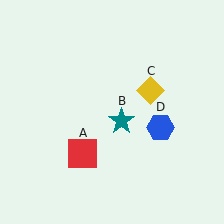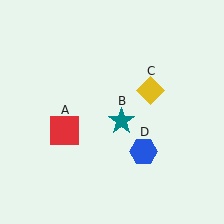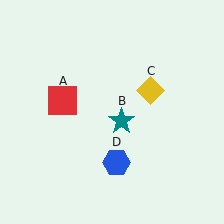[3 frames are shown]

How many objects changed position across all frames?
2 objects changed position: red square (object A), blue hexagon (object D).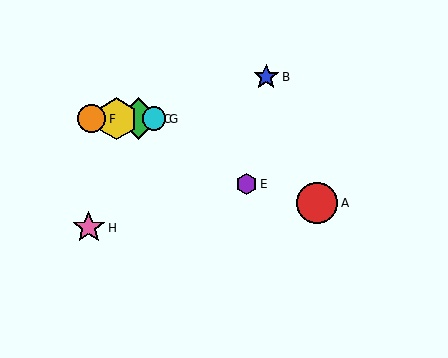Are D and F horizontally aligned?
Yes, both are at y≈119.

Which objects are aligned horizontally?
Objects C, D, F, G are aligned horizontally.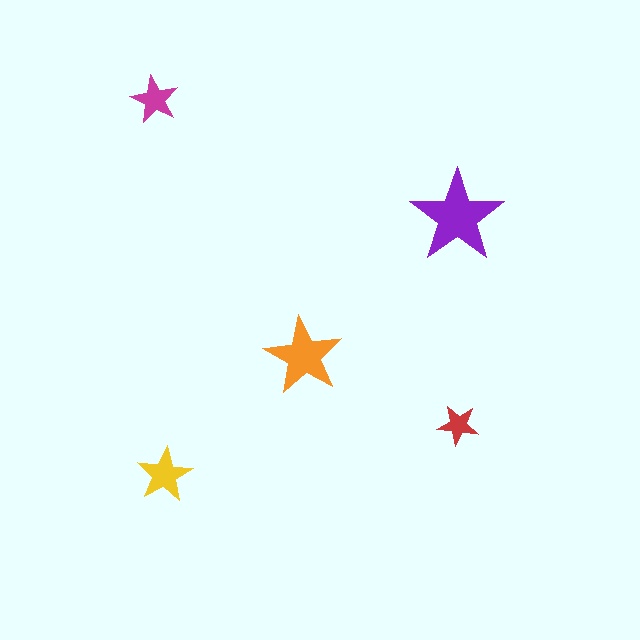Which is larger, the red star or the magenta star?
The magenta one.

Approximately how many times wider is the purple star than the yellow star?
About 1.5 times wider.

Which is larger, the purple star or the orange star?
The purple one.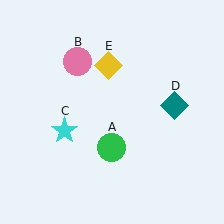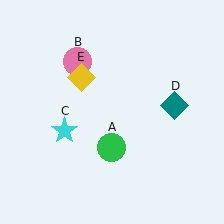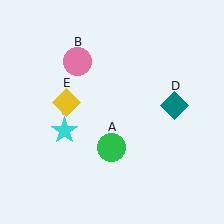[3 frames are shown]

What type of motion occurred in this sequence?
The yellow diamond (object E) rotated counterclockwise around the center of the scene.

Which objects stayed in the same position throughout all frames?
Green circle (object A) and pink circle (object B) and cyan star (object C) and teal diamond (object D) remained stationary.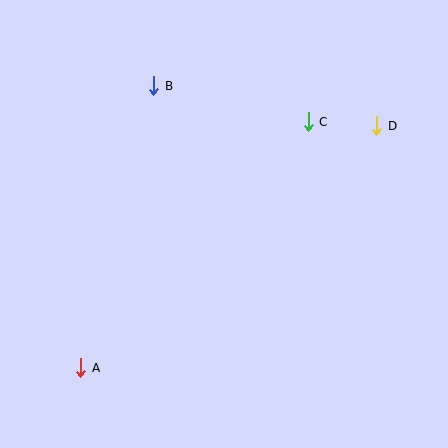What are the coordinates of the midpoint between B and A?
The midpoint between B and A is at (117, 227).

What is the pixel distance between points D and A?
The distance between D and A is 382 pixels.